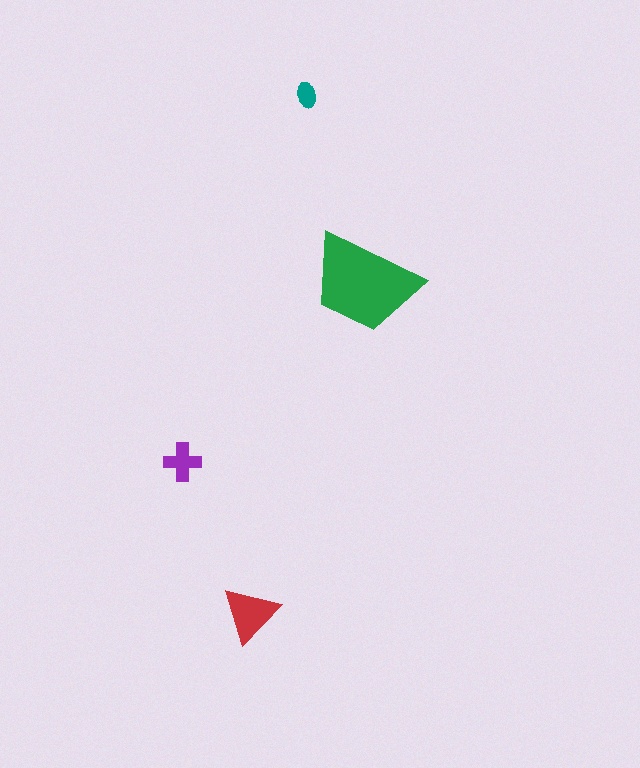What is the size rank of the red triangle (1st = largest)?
2nd.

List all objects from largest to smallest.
The green trapezoid, the red triangle, the purple cross, the teal ellipse.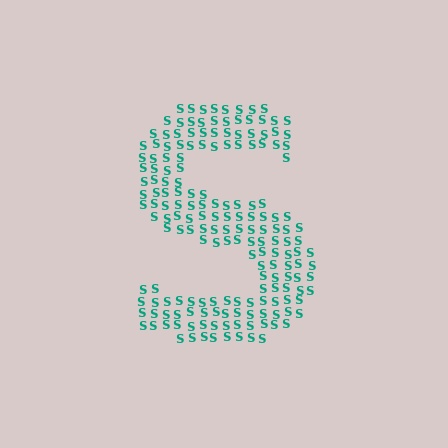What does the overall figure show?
The overall figure shows the letter S.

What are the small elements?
The small elements are letter S's.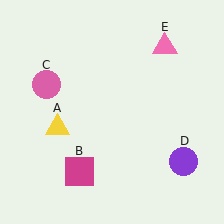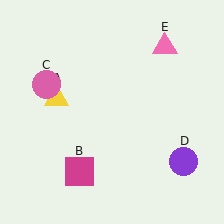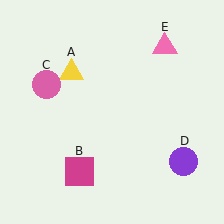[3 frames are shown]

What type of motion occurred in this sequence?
The yellow triangle (object A) rotated clockwise around the center of the scene.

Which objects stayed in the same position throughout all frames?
Magenta square (object B) and pink circle (object C) and purple circle (object D) and pink triangle (object E) remained stationary.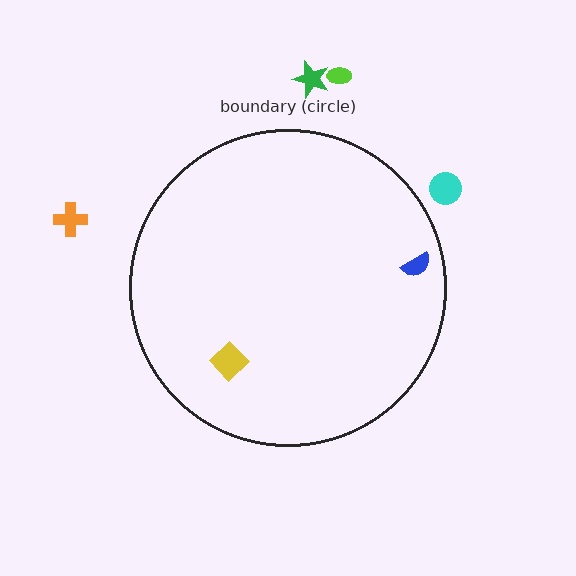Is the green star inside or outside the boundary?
Outside.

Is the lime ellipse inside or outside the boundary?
Outside.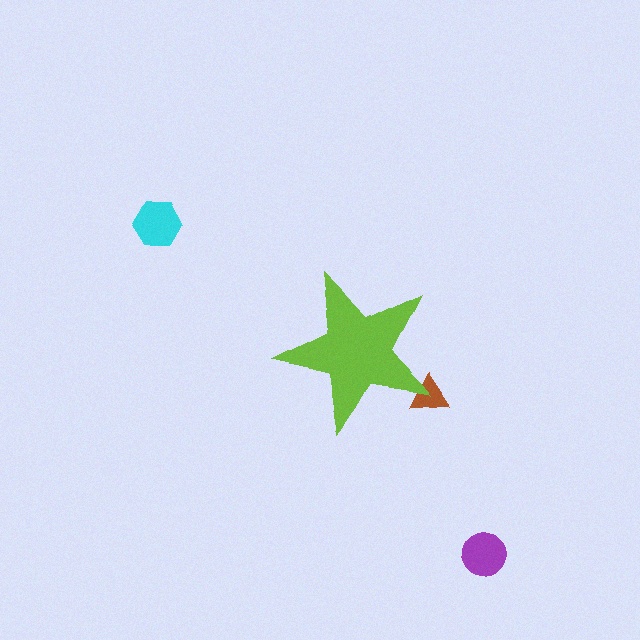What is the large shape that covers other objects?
A lime star.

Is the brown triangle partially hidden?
Yes, the brown triangle is partially hidden behind the lime star.